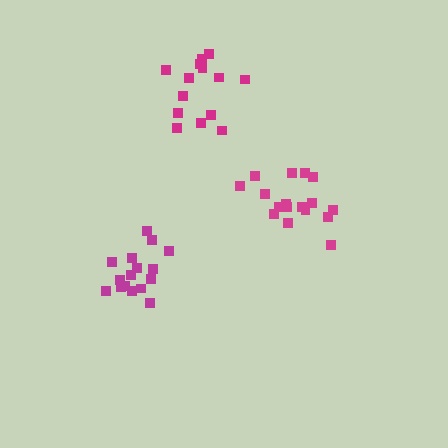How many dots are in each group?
Group 1: 14 dots, Group 2: 16 dots, Group 3: 17 dots (47 total).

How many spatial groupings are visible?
There are 3 spatial groupings.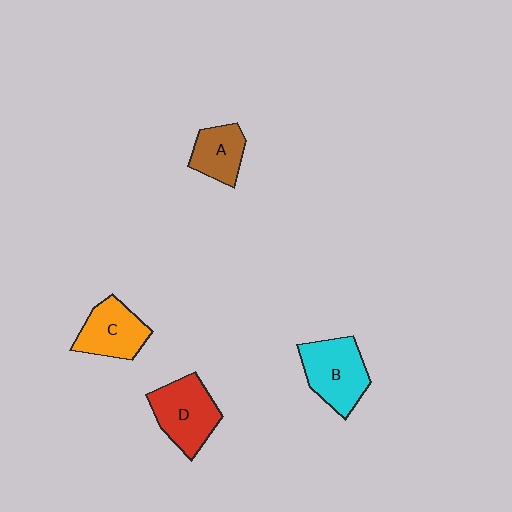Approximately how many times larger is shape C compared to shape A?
Approximately 1.2 times.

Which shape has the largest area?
Shape B (cyan).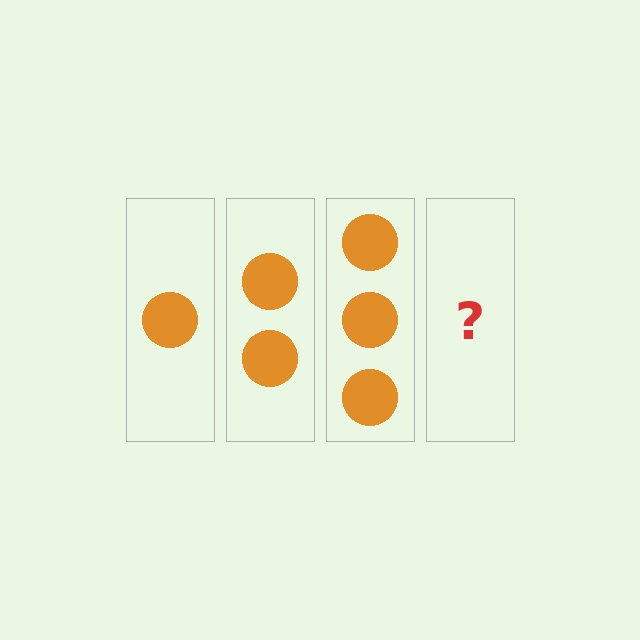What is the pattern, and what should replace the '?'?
The pattern is that each step adds one more circle. The '?' should be 4 circles.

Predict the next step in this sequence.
The next step is 4 circles.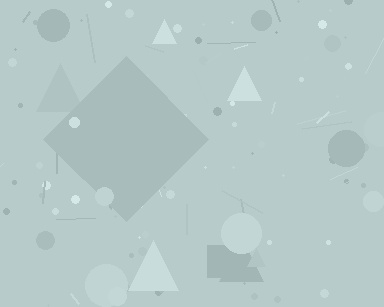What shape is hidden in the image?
A diamond is hidden in the image.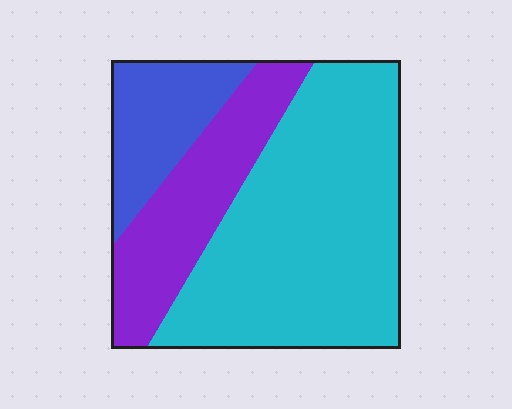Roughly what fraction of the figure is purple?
Purple covers roughly 25% of the figure.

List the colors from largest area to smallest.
From largest to smallest: cyan, purple, blue.